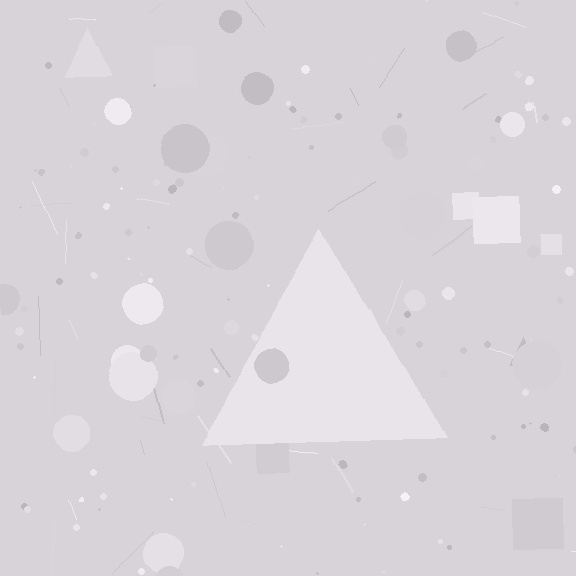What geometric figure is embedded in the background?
A triangle is embedded in the background.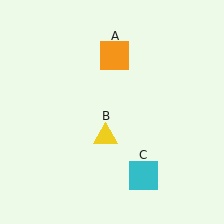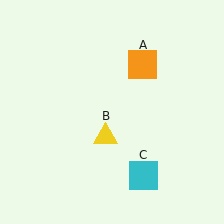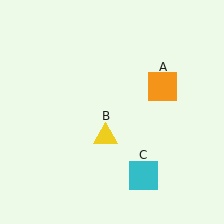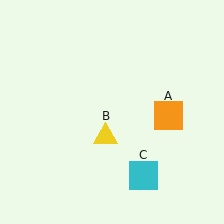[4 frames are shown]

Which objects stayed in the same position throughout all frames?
Yellow triangle (object B) and cyan square (object C) remained stationary.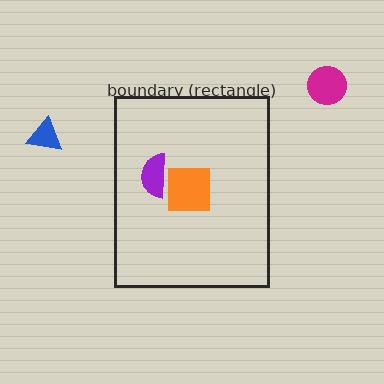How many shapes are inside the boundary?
3 inside, 2 outside.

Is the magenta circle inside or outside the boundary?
Outside.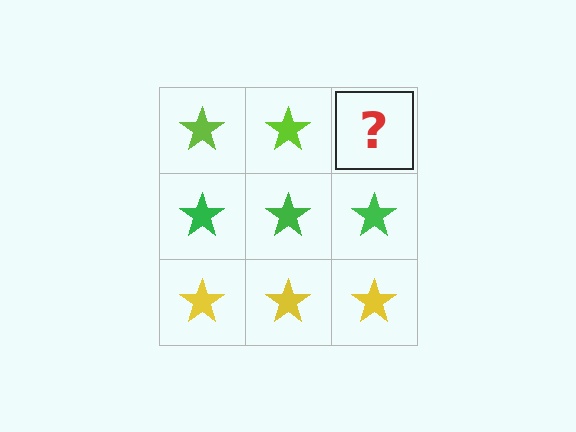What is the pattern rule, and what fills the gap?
The rule is that each row has a consistent color. The gap should be filled with a lime star.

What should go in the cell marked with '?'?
The missing cell should contain a lime star.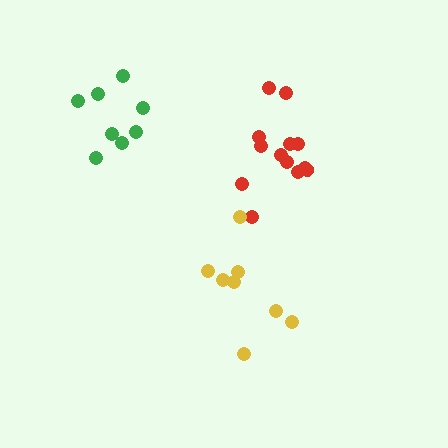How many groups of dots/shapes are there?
There are 3 groups.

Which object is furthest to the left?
The green cluster is leftmost.